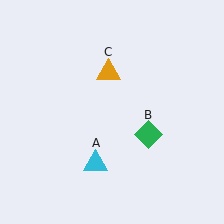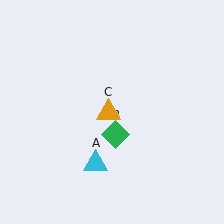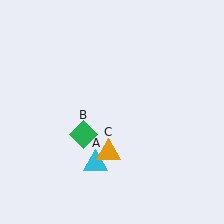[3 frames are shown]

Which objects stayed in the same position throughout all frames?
Cyan triangle (object A) remained stationary.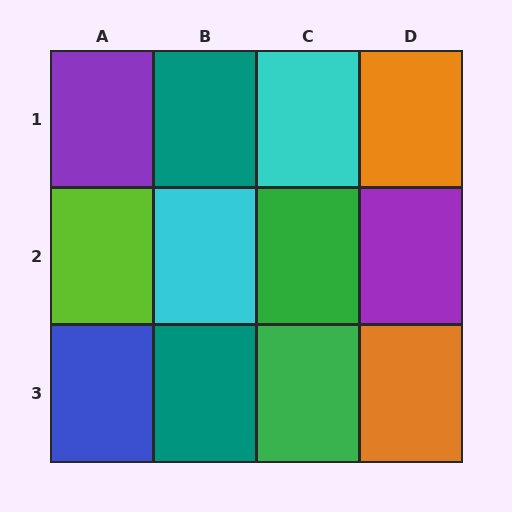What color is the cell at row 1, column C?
Cyan.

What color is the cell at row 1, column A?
Purple.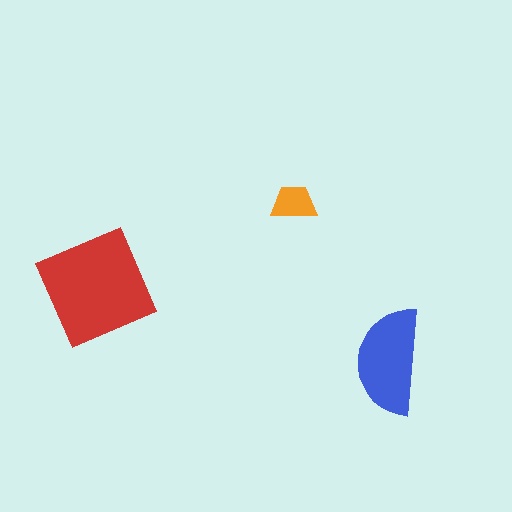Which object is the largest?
The red square.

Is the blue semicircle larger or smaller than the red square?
Smaller.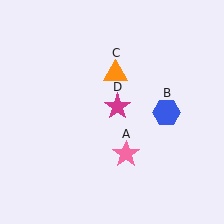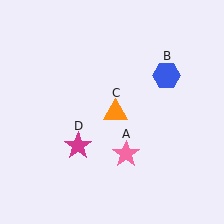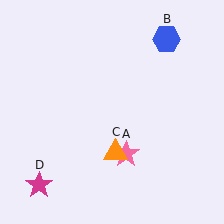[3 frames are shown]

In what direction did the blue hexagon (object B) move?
The blue hexagon (object B) moved up.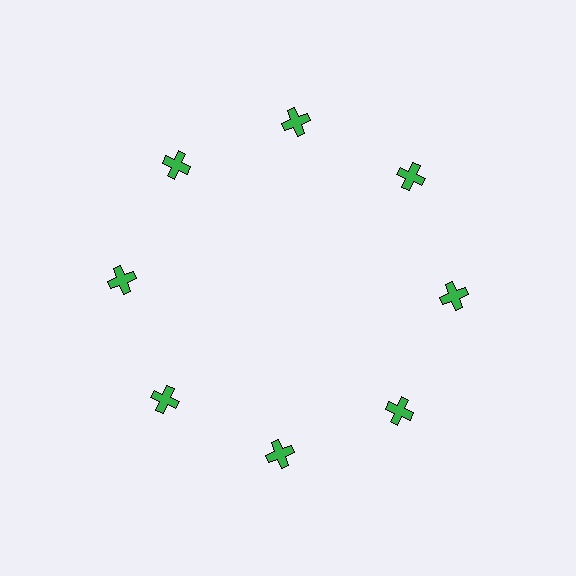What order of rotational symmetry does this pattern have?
This pattern has 8-fold rotational symmetry.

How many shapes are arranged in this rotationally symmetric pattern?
There are 8 shapes, arranged in 8 groups of 1.